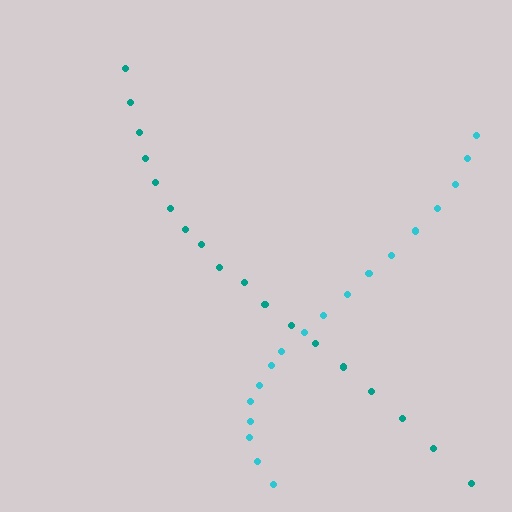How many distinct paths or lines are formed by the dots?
There are 2 distinct paths.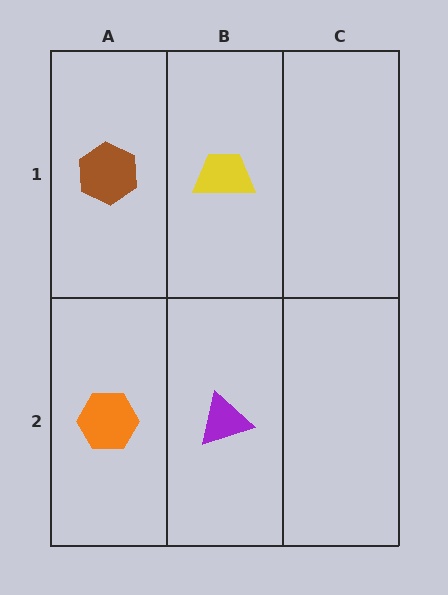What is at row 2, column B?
A purple triangle.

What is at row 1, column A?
A brown hexagon.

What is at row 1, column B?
A yellow trapezoid.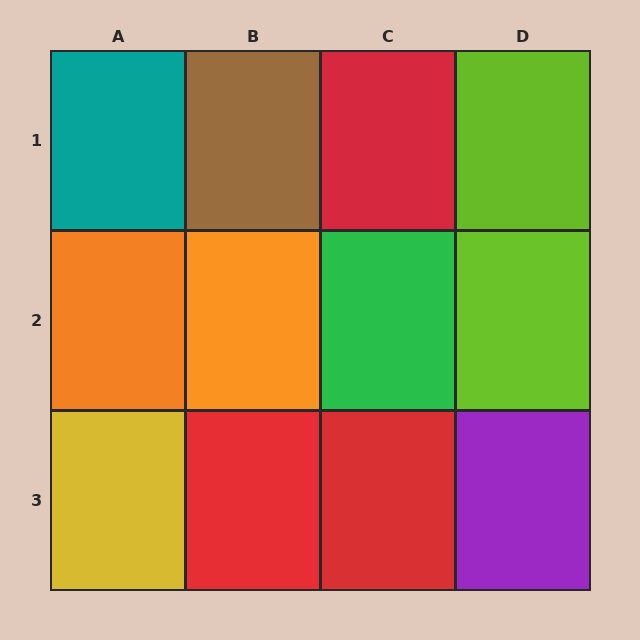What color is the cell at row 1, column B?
Brown.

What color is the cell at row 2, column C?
Green.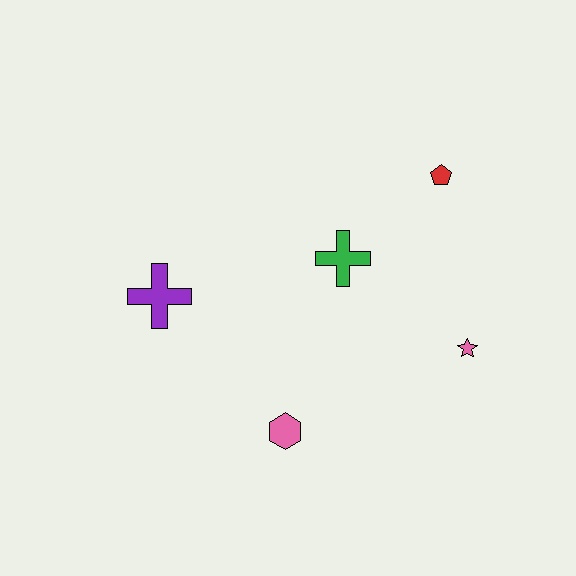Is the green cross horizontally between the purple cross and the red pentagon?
Yes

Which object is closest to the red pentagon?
The green cross is closest to the red pentagon.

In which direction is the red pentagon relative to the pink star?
The red pentagon is above the pink star.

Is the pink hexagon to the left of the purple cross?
No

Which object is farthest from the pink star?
The purple cross is farthest from the pink star.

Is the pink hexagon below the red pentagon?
Yes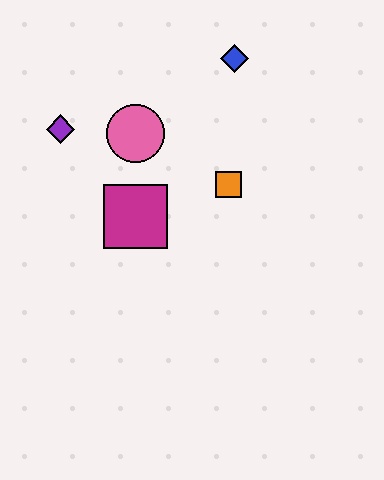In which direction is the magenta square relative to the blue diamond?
The magenta square is below the blue diamond.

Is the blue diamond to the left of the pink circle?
No